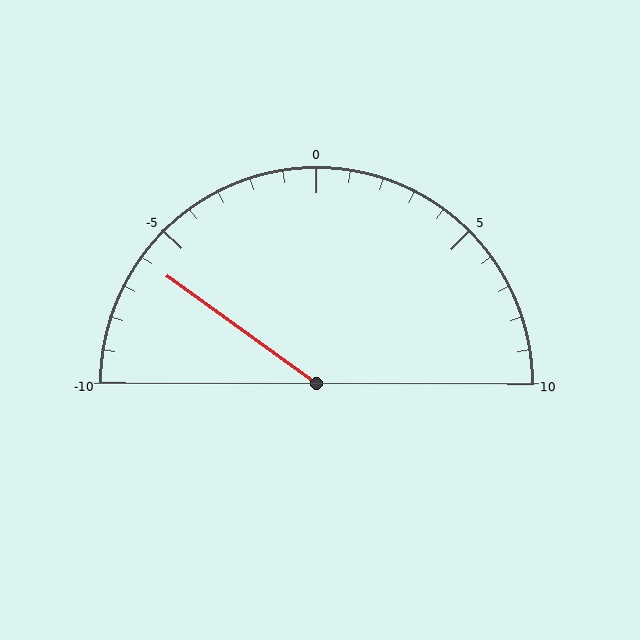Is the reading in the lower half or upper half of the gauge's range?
The reading is in the lower half of the range (-10 to 10).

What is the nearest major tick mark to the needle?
The nearest major tick mark is -5.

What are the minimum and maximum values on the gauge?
The gauge ranges from -10 to 10.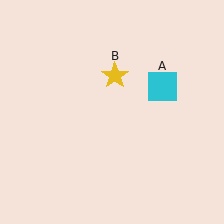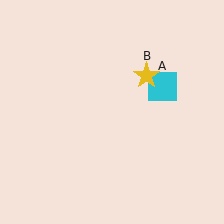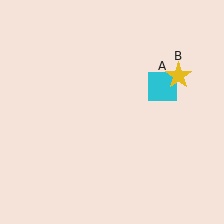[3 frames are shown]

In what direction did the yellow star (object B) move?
The yellow star (object B) moved right.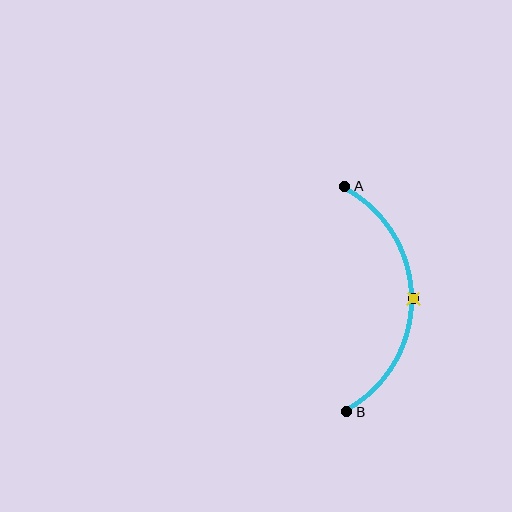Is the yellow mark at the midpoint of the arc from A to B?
Yes. The yellow mark lies on the arc at equal arc-length from both A and B — it is the arc midpoint.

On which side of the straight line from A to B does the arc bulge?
The arc bulges to the right of the straight line connecting A and B.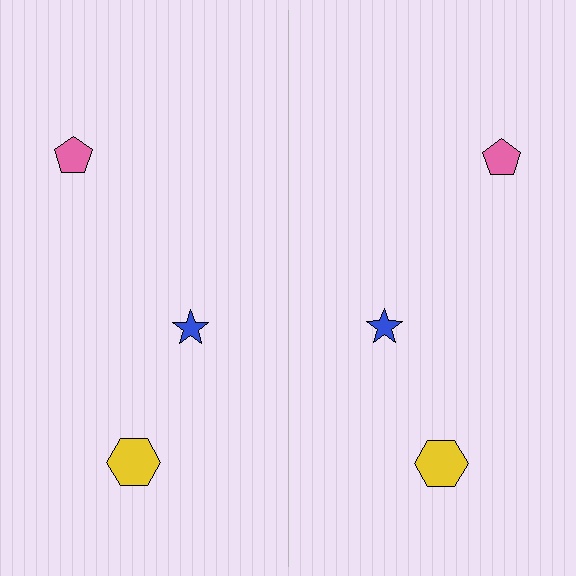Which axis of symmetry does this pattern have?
The pattern has a vertical axis of symmetry running through the center of the image.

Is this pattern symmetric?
Yes, this pattern has bilateral (reflection) symmetry.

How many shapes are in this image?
There are 6 shapes in this image.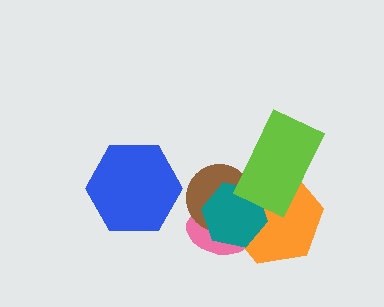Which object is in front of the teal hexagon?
The lime rectangle is in front of the teal hexagon.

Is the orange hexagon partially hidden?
Yes, it is partially covered by another shape.